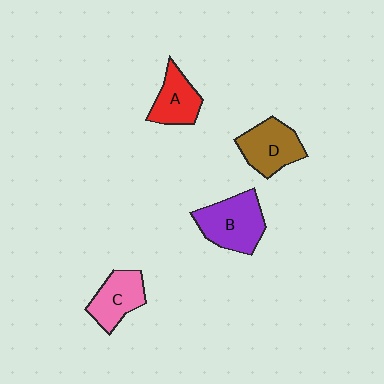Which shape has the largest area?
Shape B (purple).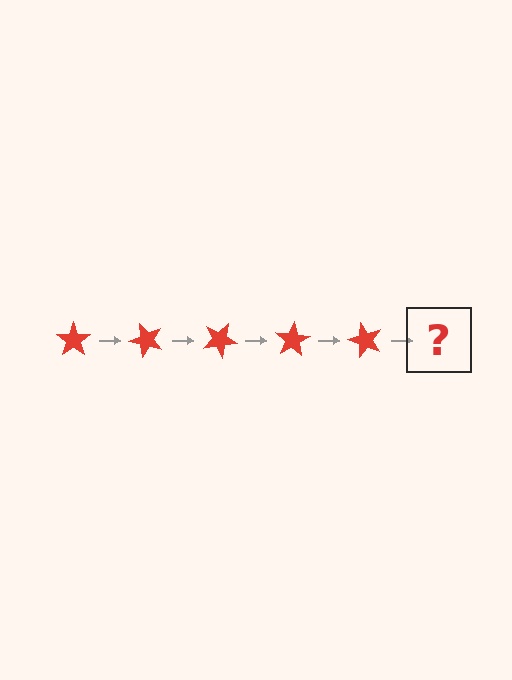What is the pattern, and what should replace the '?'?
The pattern is that the star rotates 50 degrees each step. The '?' should be a red star rotated 250 degrees.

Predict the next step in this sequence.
The next step is a red star rotated 250 degrees.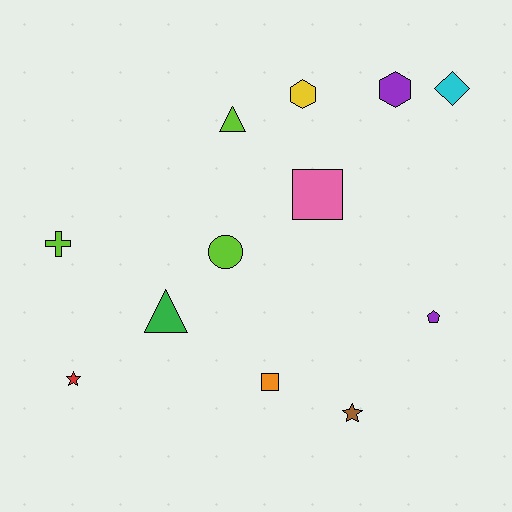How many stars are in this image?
There are 2 stars.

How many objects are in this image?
There are 12 objects.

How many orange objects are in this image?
There is 1 orange object.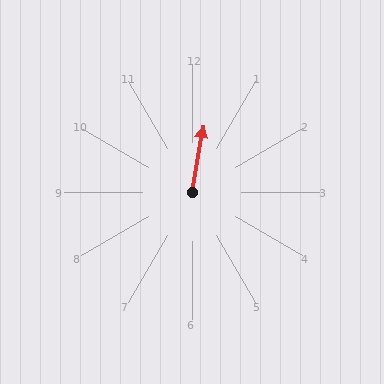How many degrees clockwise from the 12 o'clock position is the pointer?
Approximately 9 degrees.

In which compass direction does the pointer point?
North.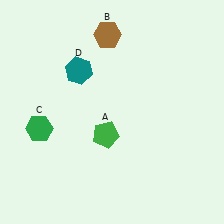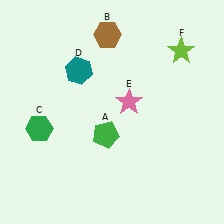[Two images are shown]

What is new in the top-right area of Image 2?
A pink star (E) was added in the top-right area of Image 2.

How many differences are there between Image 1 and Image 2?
There are 2 differences between the two images.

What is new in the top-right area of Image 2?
A lime star (F) was added in the top-right area of Image 2.